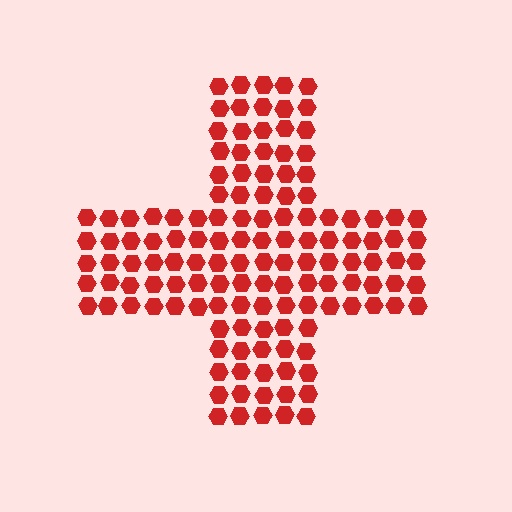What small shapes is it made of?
It is made of small hexagons.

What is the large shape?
The large shape is a cross.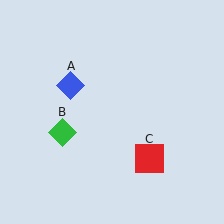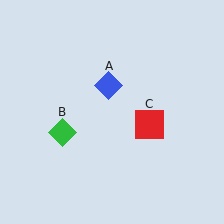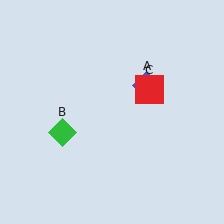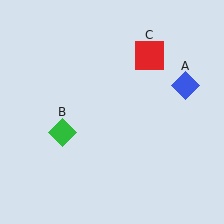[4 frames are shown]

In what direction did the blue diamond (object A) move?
The blue diamond (object A) moved right.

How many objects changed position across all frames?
2 objects changed position: blue diamond (object A), red square (object C).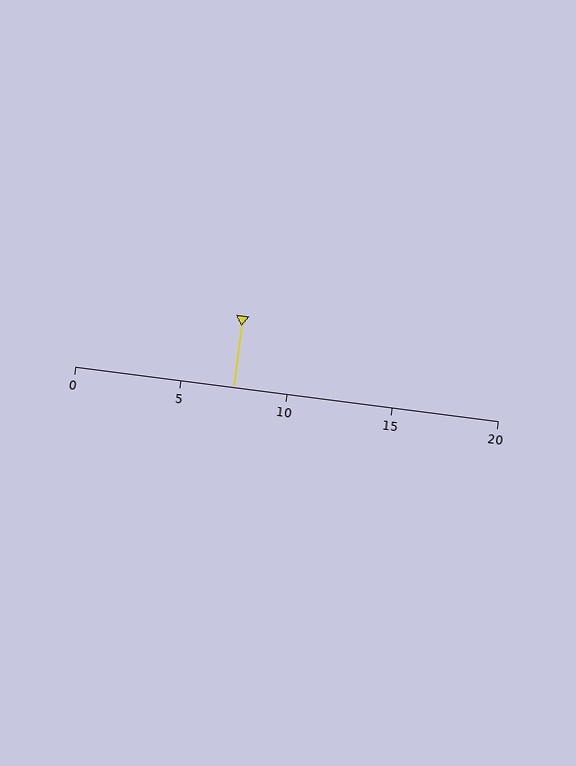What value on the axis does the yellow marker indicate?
The marker indicates approximately 7.5.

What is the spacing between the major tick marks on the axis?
The major ticks are spaced 5 apart.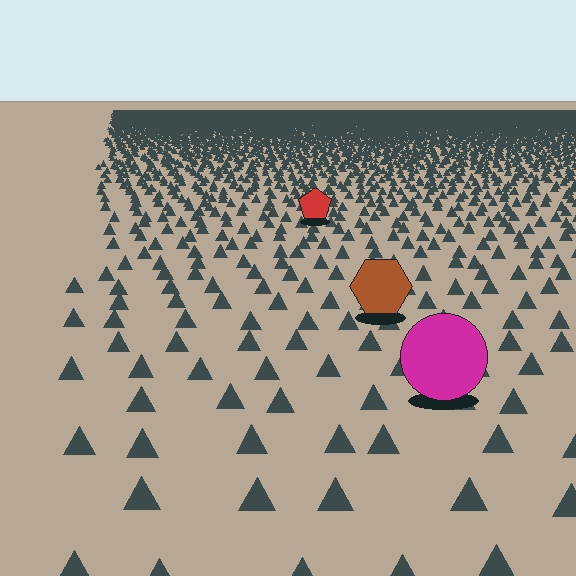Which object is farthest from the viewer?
The red pentagon is farthest from the viewer. It appears smaller and the ground texture around it is denser.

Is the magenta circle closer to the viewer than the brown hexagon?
Yes. The magenta circle is closer — you can tell from the texture gradient: the ground texture is coarser near it.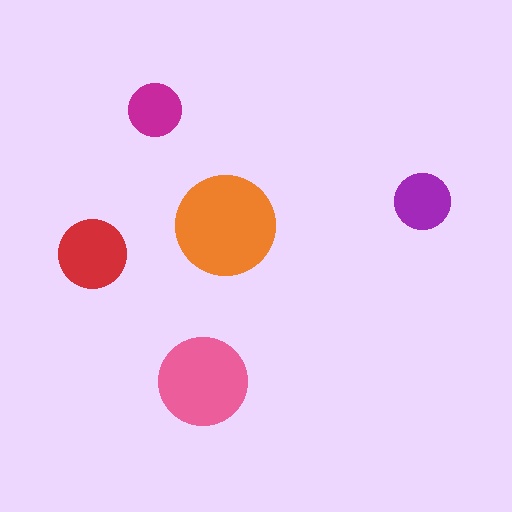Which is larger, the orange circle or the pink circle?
The orange one.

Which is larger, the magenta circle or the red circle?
The red one.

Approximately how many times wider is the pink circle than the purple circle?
About 1.5 times wider.